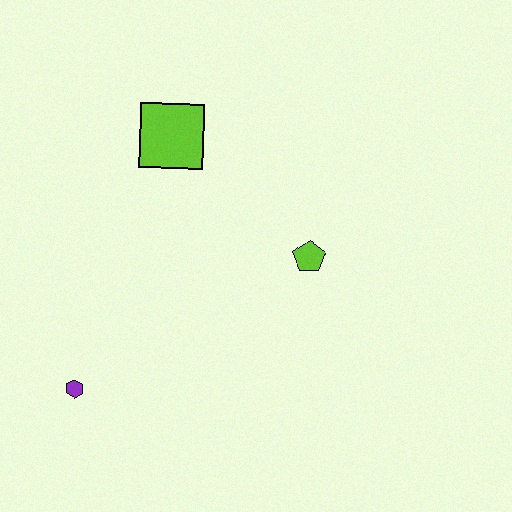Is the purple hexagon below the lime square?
Yes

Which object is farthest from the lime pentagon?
The purple hexagon is farthest from the lime pentagon.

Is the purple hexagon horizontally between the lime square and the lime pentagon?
No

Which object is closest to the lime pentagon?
The lime square is closest to the lime pentagon.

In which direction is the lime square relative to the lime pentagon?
The lime square is to the left of the lime pentagon.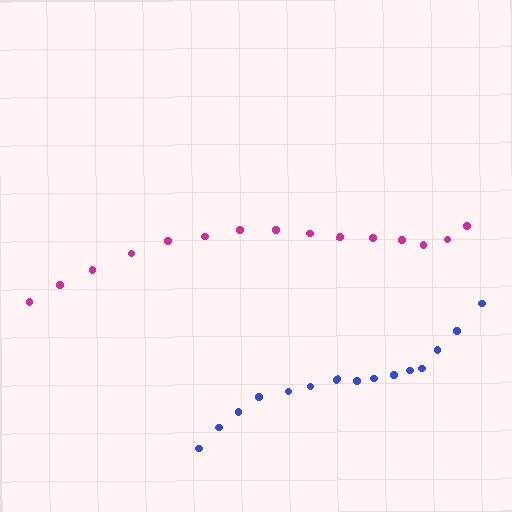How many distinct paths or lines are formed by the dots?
There are 2 distinct paths.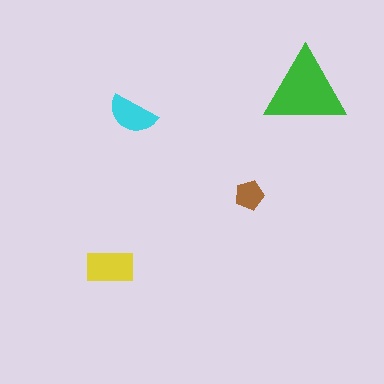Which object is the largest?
The green triangle.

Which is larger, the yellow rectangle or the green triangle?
The green triangle.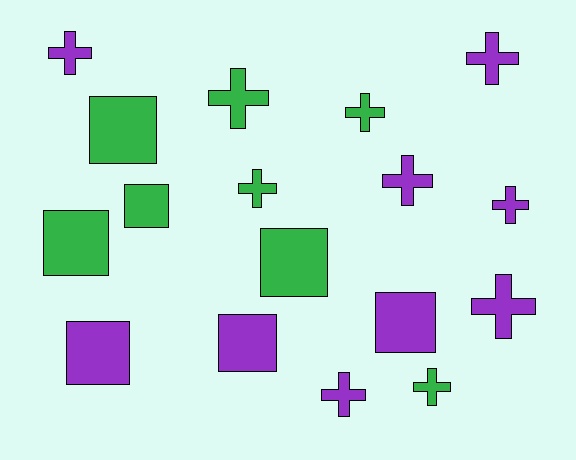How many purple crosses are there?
There are 6 purple crosses.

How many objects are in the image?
There are 17 objects.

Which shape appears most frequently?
Cross, with 10 objects.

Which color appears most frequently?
Purple, with 9 objects.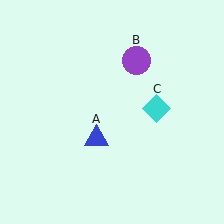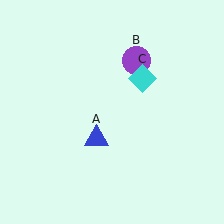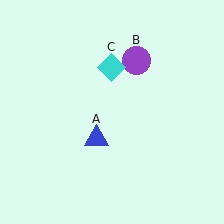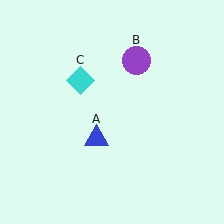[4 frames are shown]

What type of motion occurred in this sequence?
The cyan diamond (object C) rotated counterclockwise around the center of the scene.